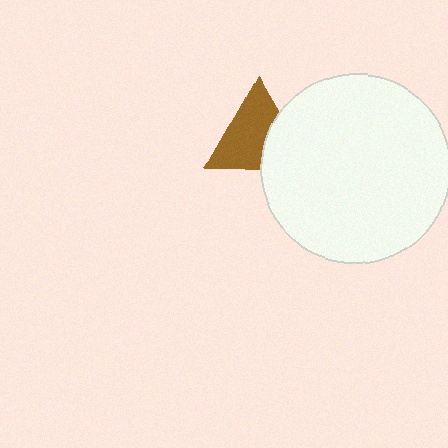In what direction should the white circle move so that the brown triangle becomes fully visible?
The white circle should move right. That is the shortest direction to clear the overlap and leave the brown triangle fully visible.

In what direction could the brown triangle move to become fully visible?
The brown triangle could move left. That would shift it out from behind the white circle entirely.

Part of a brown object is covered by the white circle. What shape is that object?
It is a triangle.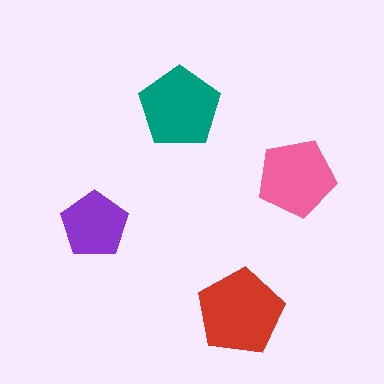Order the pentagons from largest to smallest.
the red one, the teal one, the pink one, the purple one.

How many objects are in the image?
There are 4 objects in the image.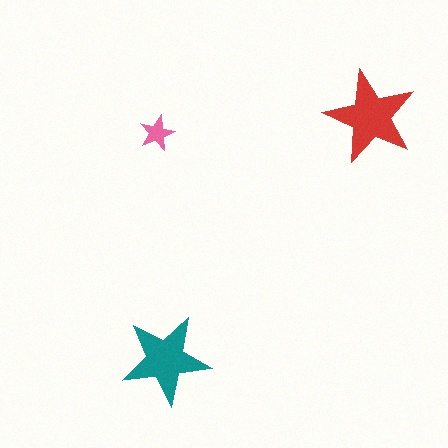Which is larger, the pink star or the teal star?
The teal one.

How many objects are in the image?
There are 3 objects in the image.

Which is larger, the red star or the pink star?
The red one.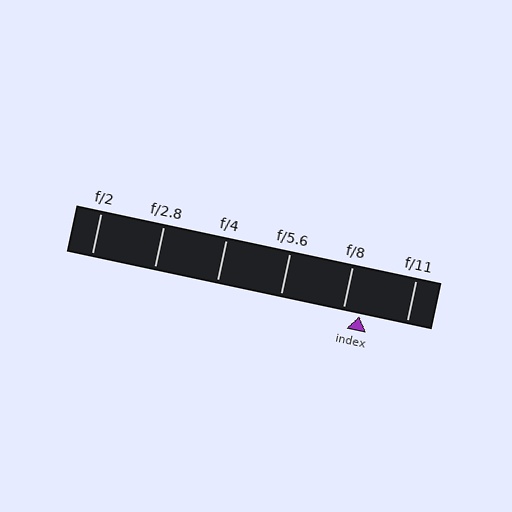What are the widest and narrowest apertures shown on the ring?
The widest aperture shown is f/2 and the narrowest is f/11.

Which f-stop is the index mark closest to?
The index mark is closest to f/8.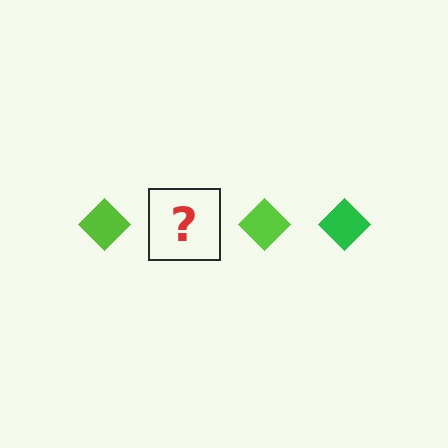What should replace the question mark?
The question mark should be replaced with a green diamond.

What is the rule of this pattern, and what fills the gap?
The rule is that the pattern cycles through lime, green diamonds. The gap should be filled with a green diamond.